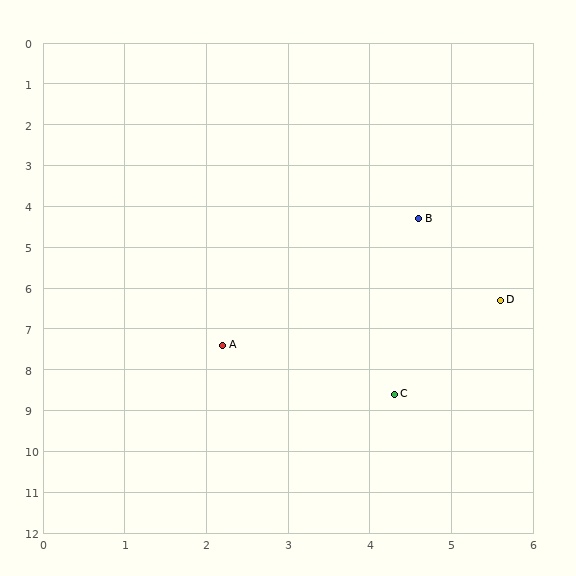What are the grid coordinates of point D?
Point D is at approximately (5.6, 6.3).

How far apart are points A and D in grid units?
Points A and D are about 3.6 grid units apart.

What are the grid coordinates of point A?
Point A is at approximately (2.2, 7.4).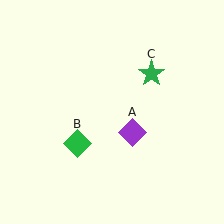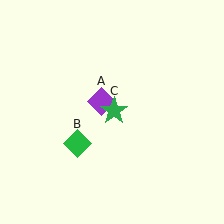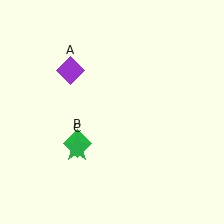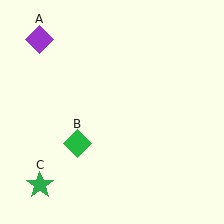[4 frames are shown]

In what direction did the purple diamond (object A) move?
The purple diamond (object A) moved up and to the left.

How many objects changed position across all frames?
2 objects changed position: purple diamond (object A), green star (object C).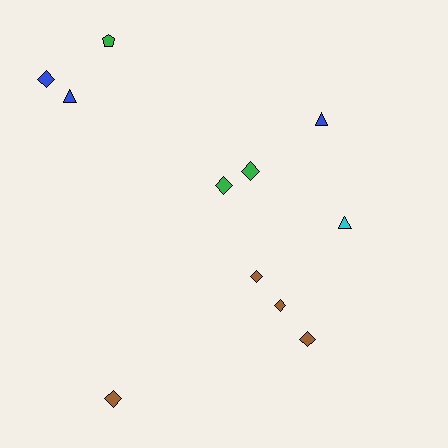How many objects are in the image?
There are 11 objects.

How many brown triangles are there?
There are no brown triangles.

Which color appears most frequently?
Brown, with 4 objects.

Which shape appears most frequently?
Diamond, with 7 objects.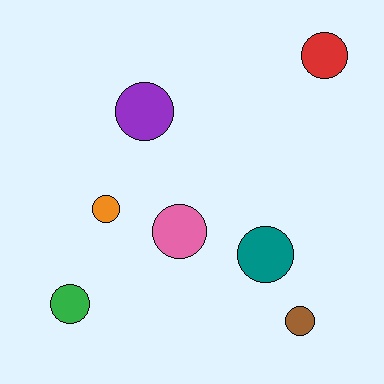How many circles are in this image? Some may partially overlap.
There are 7 circles.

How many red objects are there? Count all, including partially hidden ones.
There is 1 red object.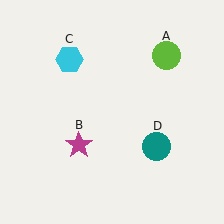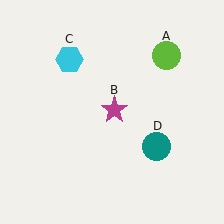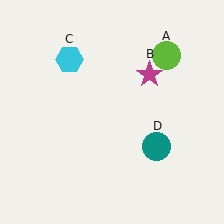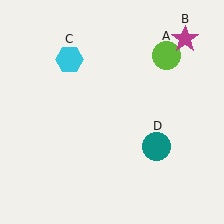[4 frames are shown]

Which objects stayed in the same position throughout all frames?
Lime circle (object A) and cyan hexagon (object C) and teal circle (object D) remained stationary.